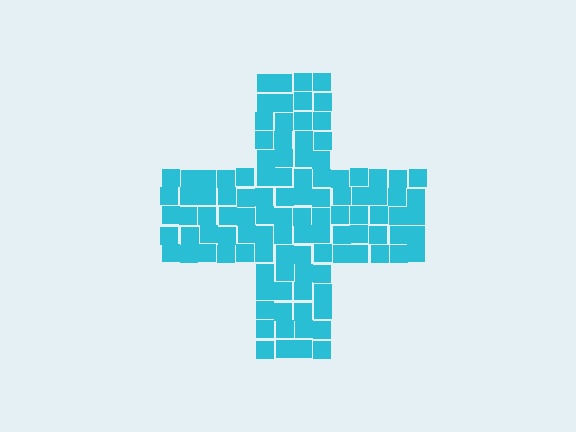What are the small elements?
The small elements are squares.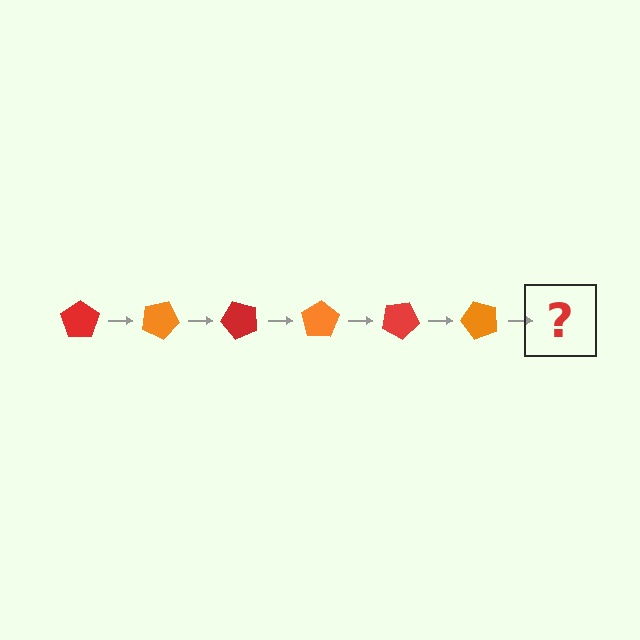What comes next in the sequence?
The next element should be a red pentagon, rotated 150 degrees from the start.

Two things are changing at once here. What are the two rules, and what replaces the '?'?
The two rules are that it rotates 25 degrees each step and the color cycles through red and orange. The '?' should be a red pentagon, rotated 150 degrees from the start.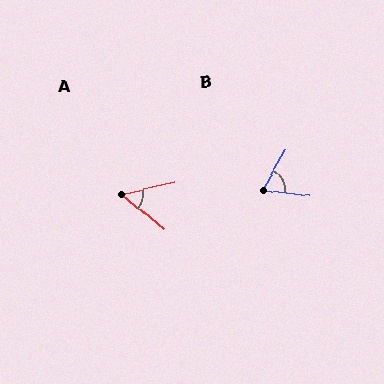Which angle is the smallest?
A, at approximately 53 degrees.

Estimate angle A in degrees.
Approximately 53 degrees.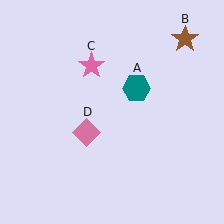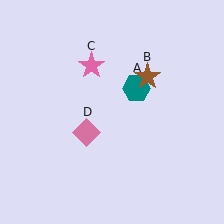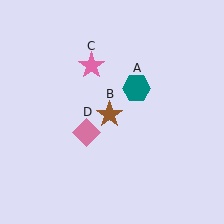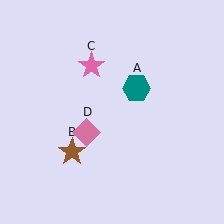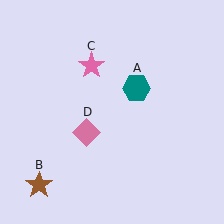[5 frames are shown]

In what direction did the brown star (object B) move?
The brown star (object B) moved down and to the left.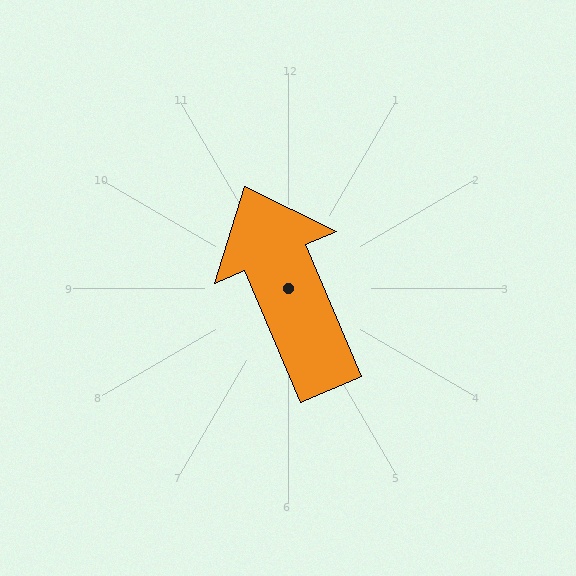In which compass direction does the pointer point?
Northwest.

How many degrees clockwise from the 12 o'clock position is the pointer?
Approximately 337 degrees.